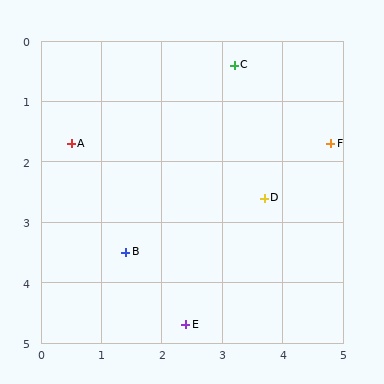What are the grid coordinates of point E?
Point E is at approximately (2.4, 4.7).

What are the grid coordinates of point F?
Point F is at approximately (4.8, 1.7).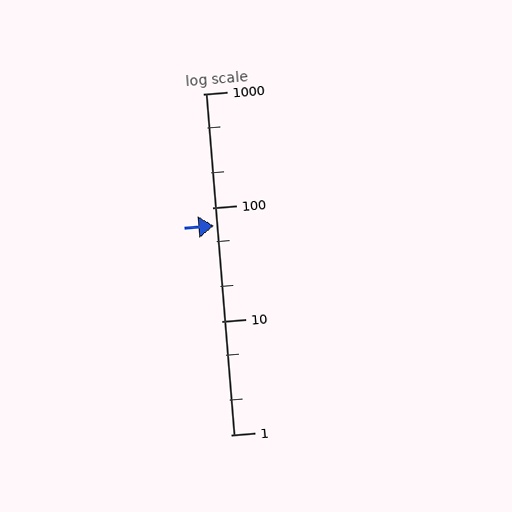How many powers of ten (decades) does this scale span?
The scale spans 3 decades, from 1 to 1000.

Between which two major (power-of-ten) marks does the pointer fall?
The pointer is between 10 and 100.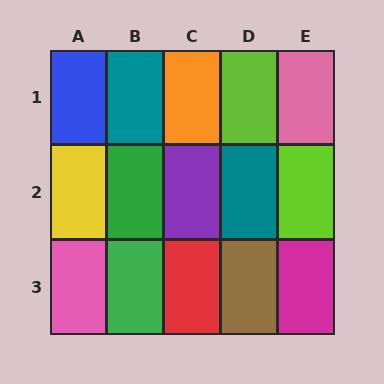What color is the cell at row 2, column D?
Teal.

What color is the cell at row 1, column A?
Blue.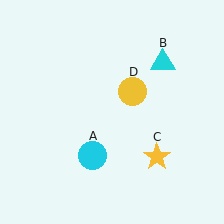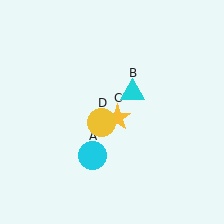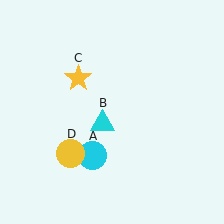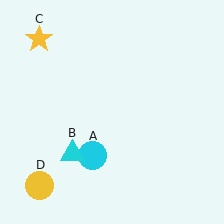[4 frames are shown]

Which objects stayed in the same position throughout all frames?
Cyan circle (object A) remained stationary.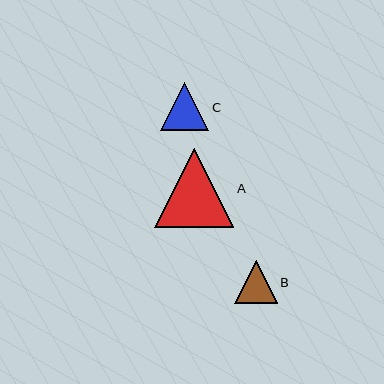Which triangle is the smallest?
Triangle B is the smallest with a size of approximately 42 pixels.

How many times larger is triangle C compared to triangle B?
Triangle C is approximately 1.1 times the size of triangle B.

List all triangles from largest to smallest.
From largest to smallest: A, C, B.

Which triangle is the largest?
Triangle A is the largest with a size of approximately 79 pixels.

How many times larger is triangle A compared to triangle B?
Triangle A is approximately 1.9 times the size of triangle B.